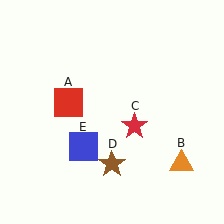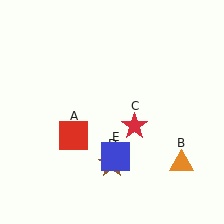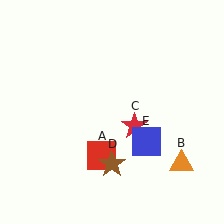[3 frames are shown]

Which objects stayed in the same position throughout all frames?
Orange triangle (object B) and red star (object C) and brown star (object D) remained stationary.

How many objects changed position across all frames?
2 objects changed position: red square (object A), blue square (object E).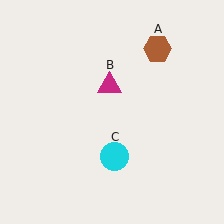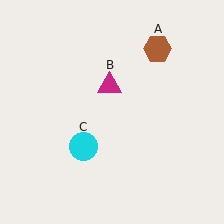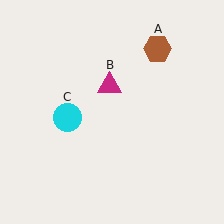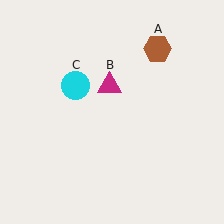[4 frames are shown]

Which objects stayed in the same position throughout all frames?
Brown hexagon (object A) and magenta triangle (object B) remained stationary.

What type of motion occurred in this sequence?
The cyan circle (object C) rotated clockwise around the center of the scene.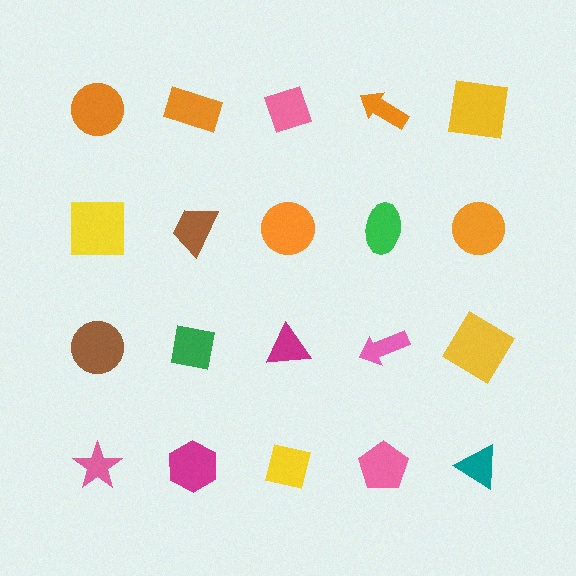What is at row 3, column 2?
A green square.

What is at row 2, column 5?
An orange circle.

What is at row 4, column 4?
A pink pentagon.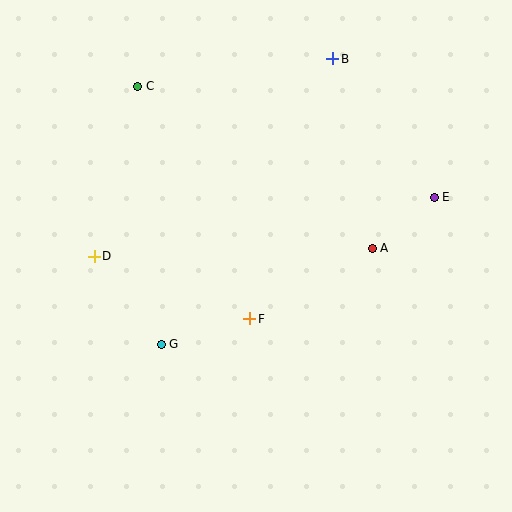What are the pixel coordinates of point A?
Point A is at (372, 248).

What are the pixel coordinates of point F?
Point F is at (250, 319).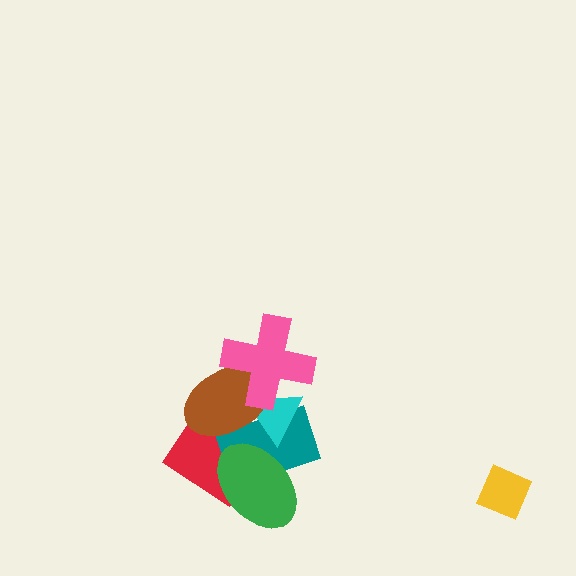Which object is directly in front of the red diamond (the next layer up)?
The teal rectangle is directly in front of the red diamond.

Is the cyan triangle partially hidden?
Yes, it is partially covered by another shape.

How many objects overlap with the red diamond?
3 objects overlap with the red diamond.